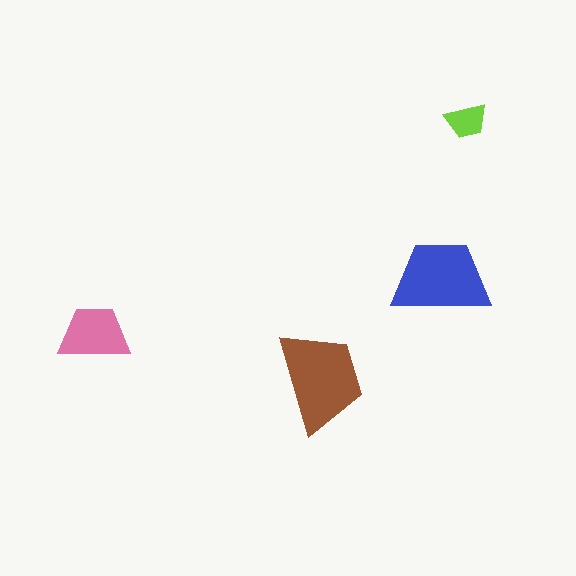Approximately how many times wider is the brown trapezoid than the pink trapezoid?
About 1.5 times wider.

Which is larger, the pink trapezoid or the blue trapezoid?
The blue one.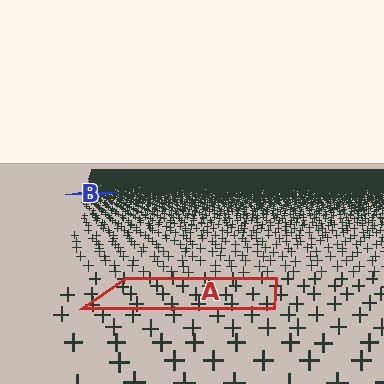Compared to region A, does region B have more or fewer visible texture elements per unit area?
Region B has more texture elements per unit area — they are packed more densely because it is farther away.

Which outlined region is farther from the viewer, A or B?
Region B is farther from the viewer — the texture elements inside it appear smaller and more densely packed.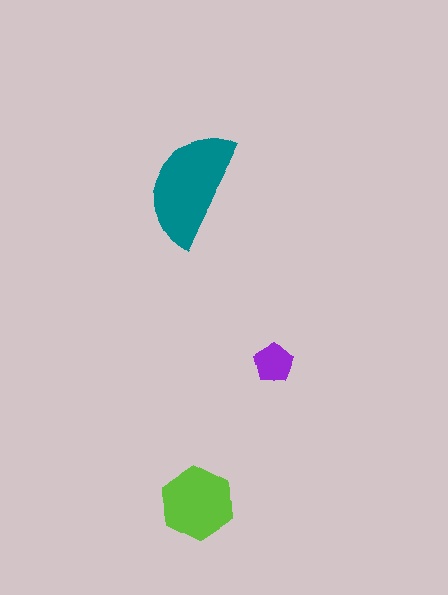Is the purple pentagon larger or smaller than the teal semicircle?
Smaller.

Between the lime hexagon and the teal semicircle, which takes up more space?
The teal semicircle.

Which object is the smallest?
The purple pentagon.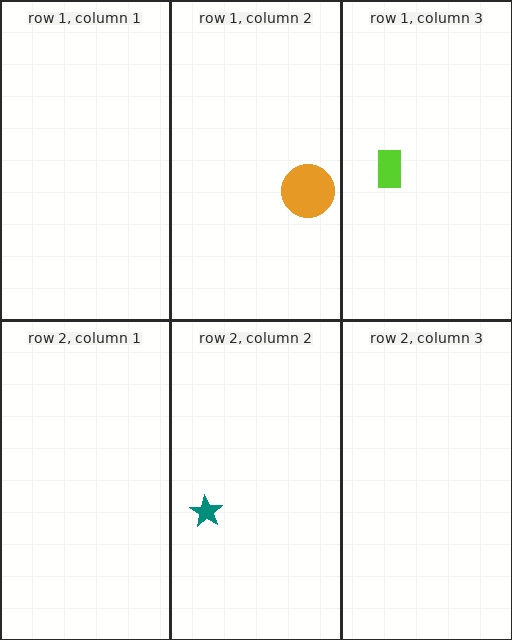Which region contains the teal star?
The row 2, column 2 region.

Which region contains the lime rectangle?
The row 1, column 3 region.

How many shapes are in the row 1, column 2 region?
1.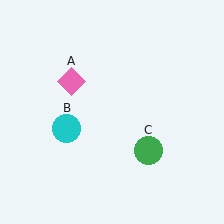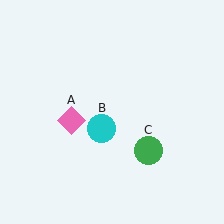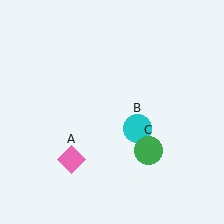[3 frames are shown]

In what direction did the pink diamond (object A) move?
The pink diamond (object A) moved down.